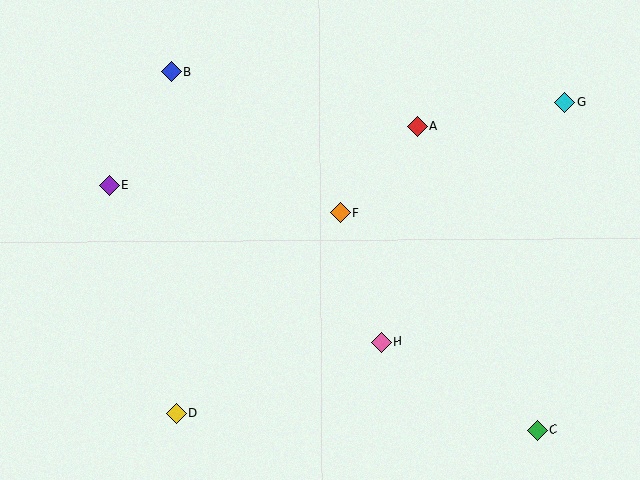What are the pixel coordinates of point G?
Point G is at (565, 103).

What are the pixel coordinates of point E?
Point E is at (109, 186).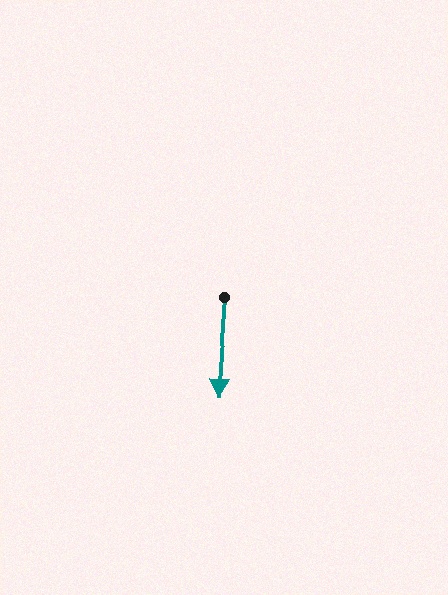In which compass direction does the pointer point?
South.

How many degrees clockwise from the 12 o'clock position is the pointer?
Approximately 184 degrees.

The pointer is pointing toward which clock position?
Roughly 6 o'clock.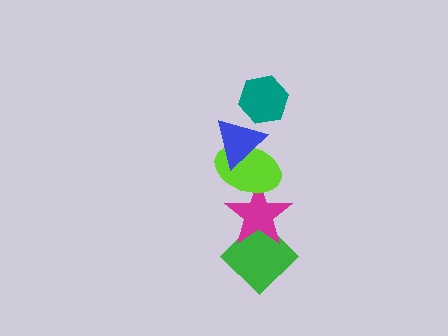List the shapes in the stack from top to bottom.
From top to bottom: the teal hexagon, the blue triangle, the lime ellipse, the magenta star, the green diamond.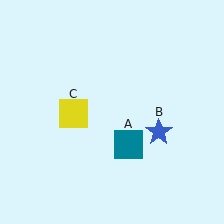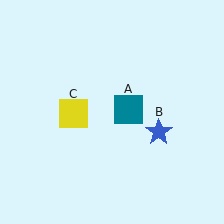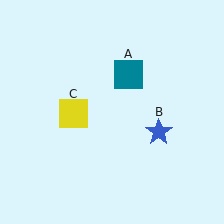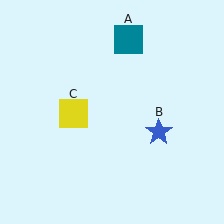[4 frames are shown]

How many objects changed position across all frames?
1 object changed position: teal square (object A).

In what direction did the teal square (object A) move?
The teal square (object A) moved up.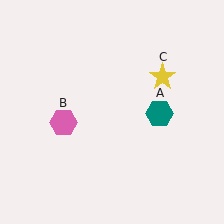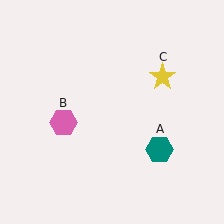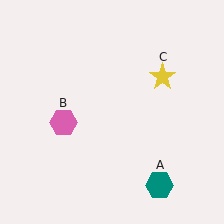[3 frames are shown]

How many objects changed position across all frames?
1 object changed position: teal hexagon (object A).